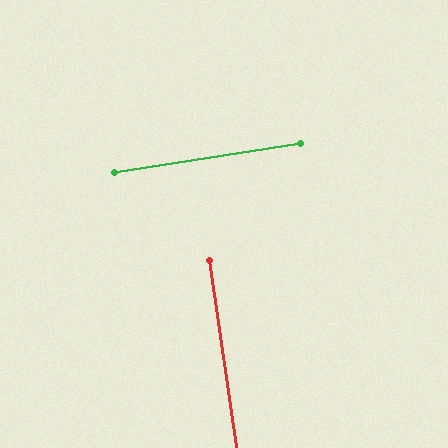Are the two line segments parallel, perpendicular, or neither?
Perpendicular — they meet at approximately 89°.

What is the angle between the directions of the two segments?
Approximately 89 degrees.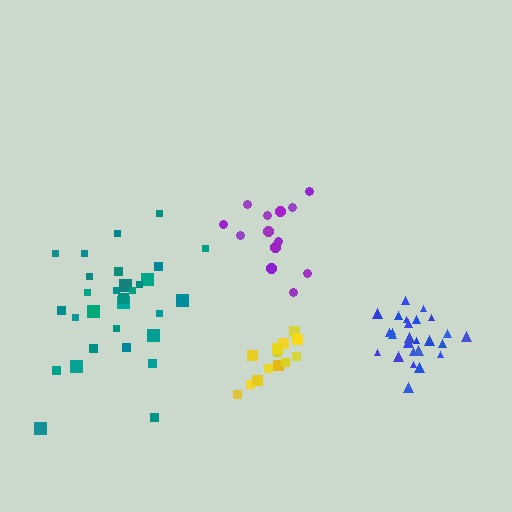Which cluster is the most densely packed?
Blue.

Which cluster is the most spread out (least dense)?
Teal.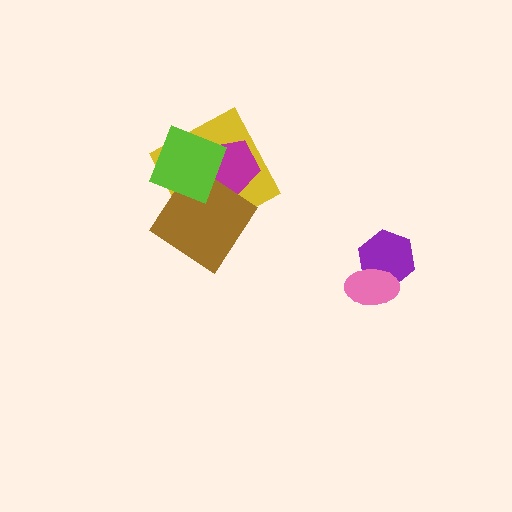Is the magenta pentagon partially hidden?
Yes, it is partially covered by another shape.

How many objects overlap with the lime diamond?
3 objects overlap with the lime diamond.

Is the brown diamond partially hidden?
Yes, it is partially covered by another shape.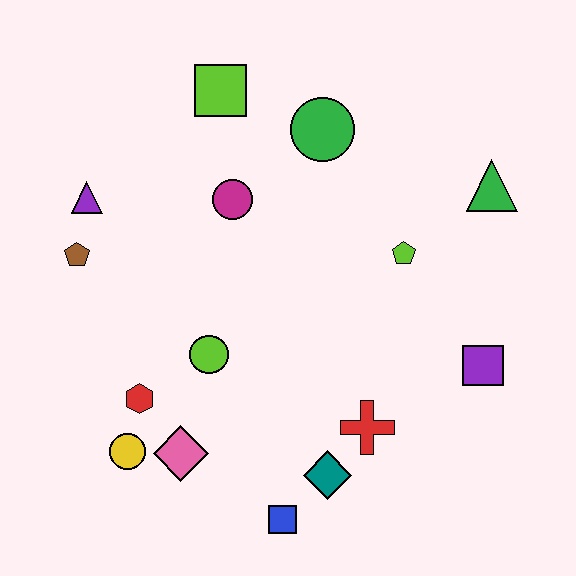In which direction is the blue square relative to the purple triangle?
The blue square is below the purple triangle.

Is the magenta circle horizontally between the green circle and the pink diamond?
Yes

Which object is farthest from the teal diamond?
The lime square is farthest from the teal diamond.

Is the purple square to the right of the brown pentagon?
Yes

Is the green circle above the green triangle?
Yes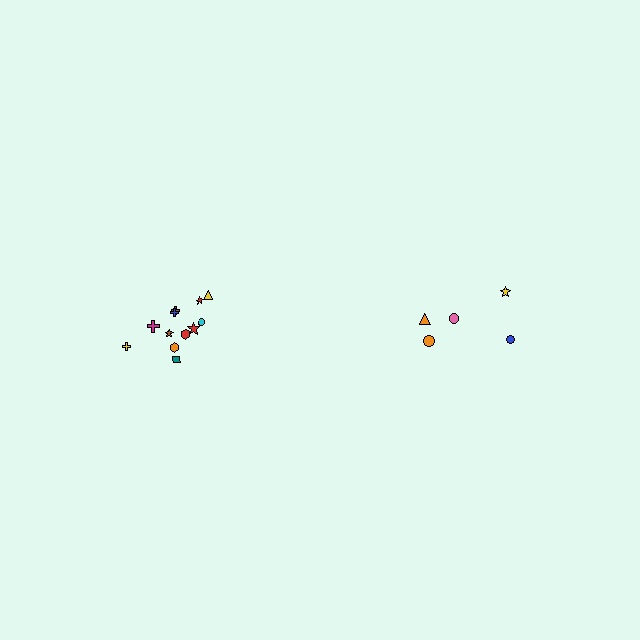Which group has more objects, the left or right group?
The left group.